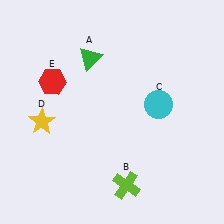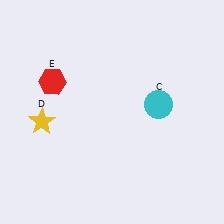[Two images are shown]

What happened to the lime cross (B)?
The lime cross (B) was removed in Image 2. It was in the bottom-right area of Image 1.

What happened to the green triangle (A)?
The green triangle (A) was removed in Image 2. It was in the top-left area of Image 1.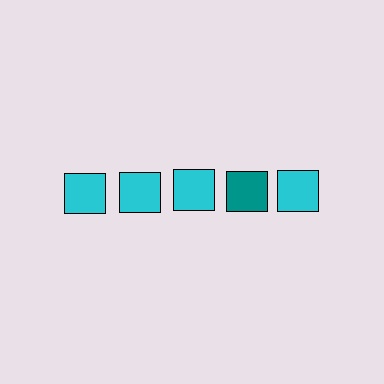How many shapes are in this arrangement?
There are 5 shapes arranged in a grid pattern.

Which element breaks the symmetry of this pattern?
The teal square in the top row, second from right column breaks the symmetry. All other shapes are cyan squares.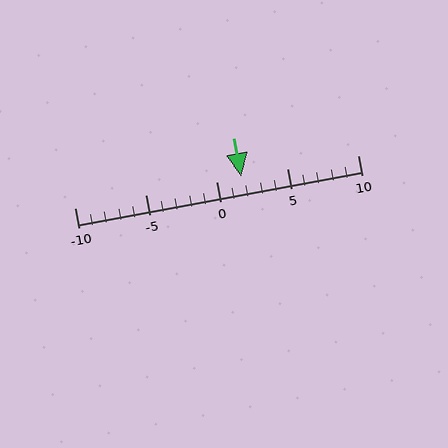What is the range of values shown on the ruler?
The ruler shows values from -10 to 10.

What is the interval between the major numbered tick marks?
The major tick marks are spaced 5 units apart.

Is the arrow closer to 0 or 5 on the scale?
The arrow is closer to 0.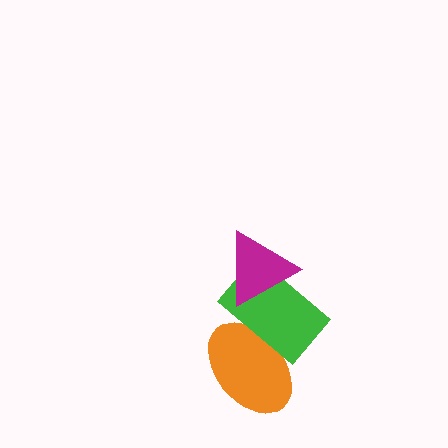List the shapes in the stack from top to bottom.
From top to bottom: the magenta triangle, the green rectangle, the orange ellipse.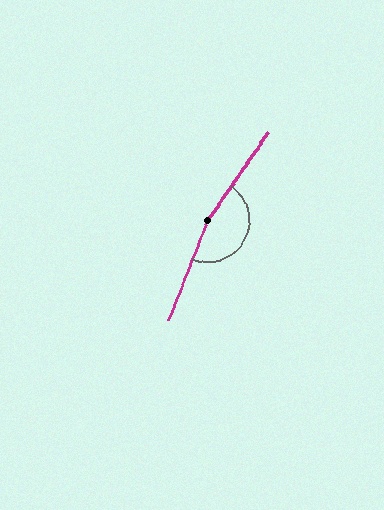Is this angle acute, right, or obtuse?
It is obtuse.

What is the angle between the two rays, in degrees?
Approximately 167 degrees.